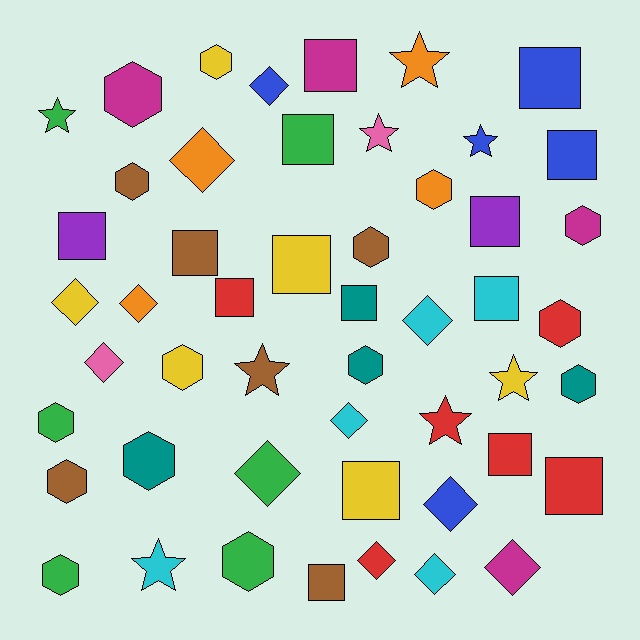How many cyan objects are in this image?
There are 5 cyan objects.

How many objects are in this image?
There are 50 objects.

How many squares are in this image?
There are 15 squares.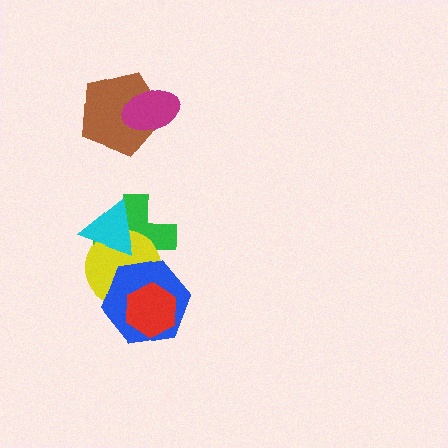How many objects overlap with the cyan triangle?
2 objects overlap with the cyan triangle.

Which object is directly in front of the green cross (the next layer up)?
The yellow circle is directly in front of the green cross.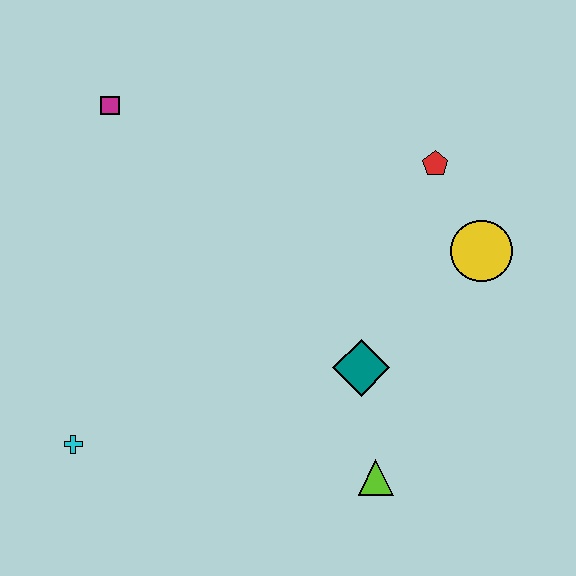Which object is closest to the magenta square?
The red pentagon is closest to the magenta square.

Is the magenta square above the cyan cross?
Yes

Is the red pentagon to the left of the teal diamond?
No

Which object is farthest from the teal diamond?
The magenta square is farthest from the teal diamond.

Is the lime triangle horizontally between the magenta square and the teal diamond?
No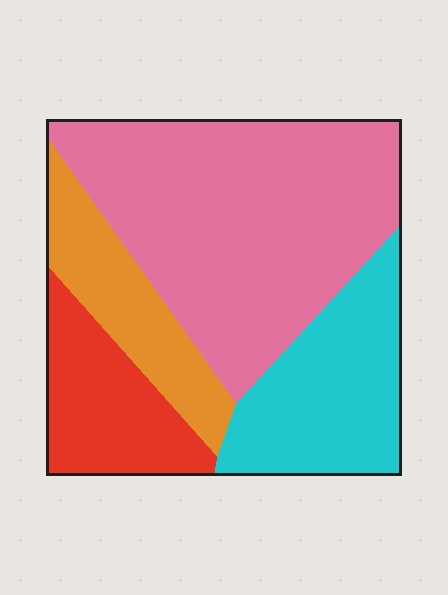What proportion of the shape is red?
Red takes up about one sixth (1/6) of the shape.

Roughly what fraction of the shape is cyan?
Cyan takes up between a sixth and a third of the shape.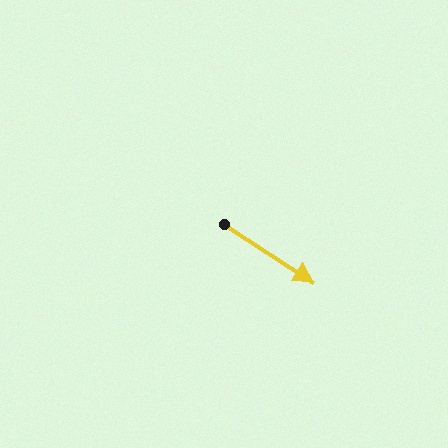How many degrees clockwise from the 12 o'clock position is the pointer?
Approximately 123 degrees.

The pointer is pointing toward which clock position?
Roughly 4 o'clock.